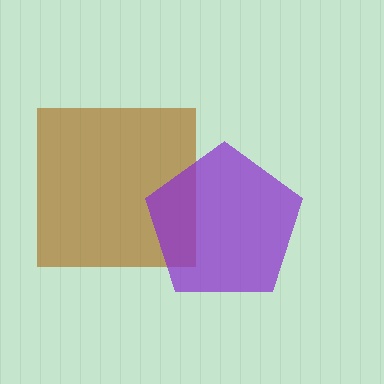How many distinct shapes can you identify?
There are 2 distinct shapes: a brown square, a purple pentagon.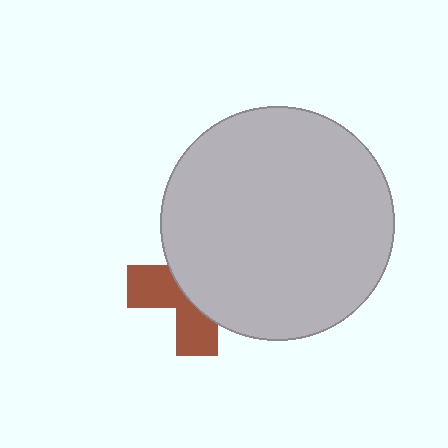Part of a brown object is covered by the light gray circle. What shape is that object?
It is a cross.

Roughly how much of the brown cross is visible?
A small part of it is visible (roughly 40%).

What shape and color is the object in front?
The object in front is a light gray circle.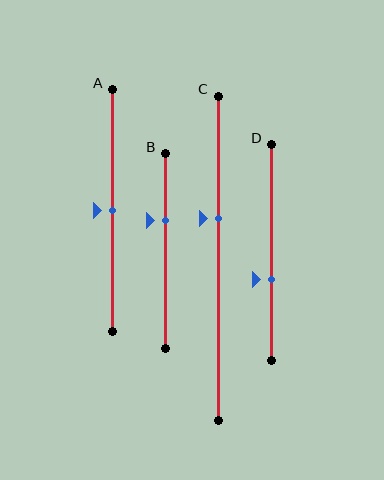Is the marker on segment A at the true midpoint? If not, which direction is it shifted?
Yes, the marker on segment A is at the true midpoint.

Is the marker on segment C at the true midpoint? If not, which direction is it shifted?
No, the marker on segment C is shifted upward by about 12% of the segment length.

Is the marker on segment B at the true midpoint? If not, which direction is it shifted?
No, the marker on segment B is shifted upward by about 16% of the segment length.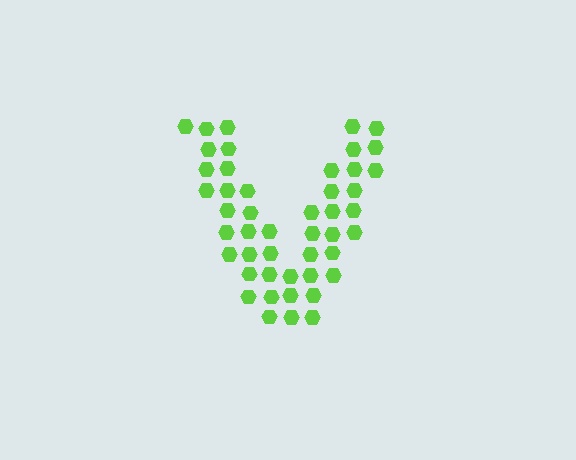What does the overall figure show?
The overall figure shows the letter V.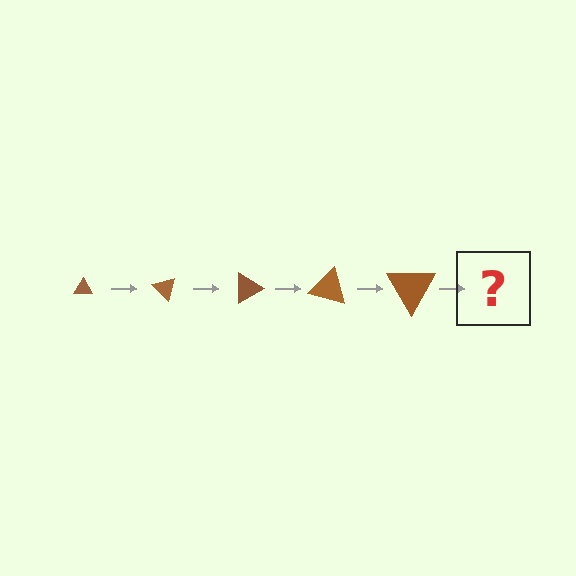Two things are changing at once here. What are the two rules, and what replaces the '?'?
The two rules are that the triangle grows larger each step and it rotates 45 degrees each step. The '?' should be a triangle, larger than the previous one and rotated 225 degrees from the start.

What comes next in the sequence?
The next element should be a triangle, larger than the previous one and rotated 225 degrees from the start.